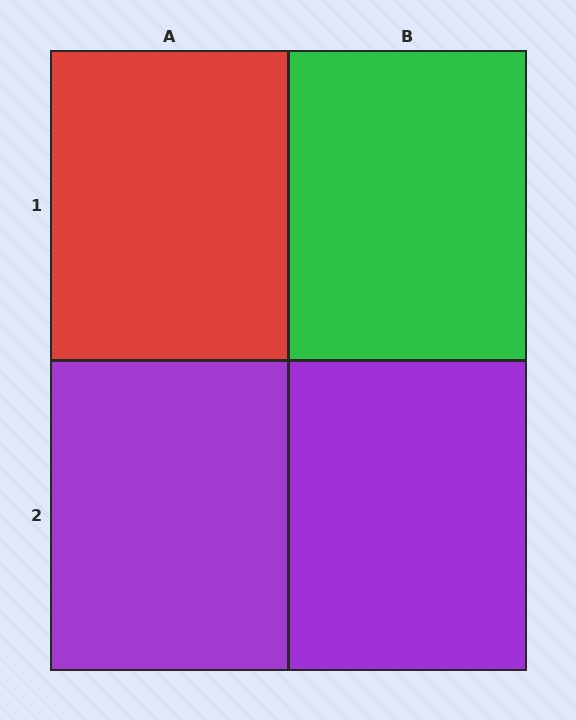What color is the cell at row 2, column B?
Purple.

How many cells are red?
1 cell is red.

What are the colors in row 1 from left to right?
Red, green.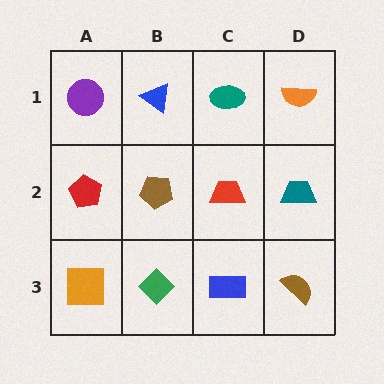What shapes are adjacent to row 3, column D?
A teal trapezoid (row 2, column D), a blue rectangle (row 3, column C).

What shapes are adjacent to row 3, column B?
A brown pentagon (row 2, column B), an orange square (row 3, column A), a blue rectangle (row 3, column C).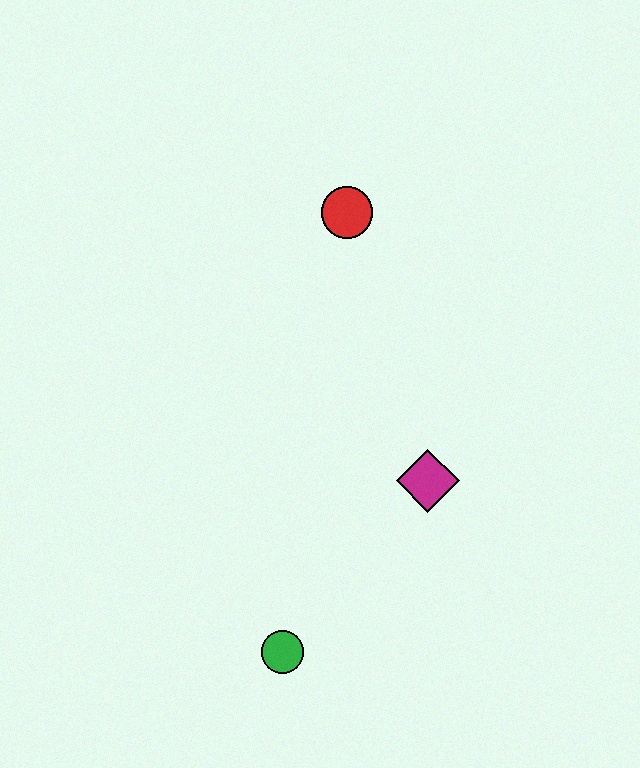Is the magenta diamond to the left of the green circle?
No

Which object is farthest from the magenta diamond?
The red circle is farthest from the magenta diamond.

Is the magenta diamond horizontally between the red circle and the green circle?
No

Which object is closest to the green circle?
The magenta diamond is closest to the green circle.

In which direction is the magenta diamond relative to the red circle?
The magenta diamond is below the red circle.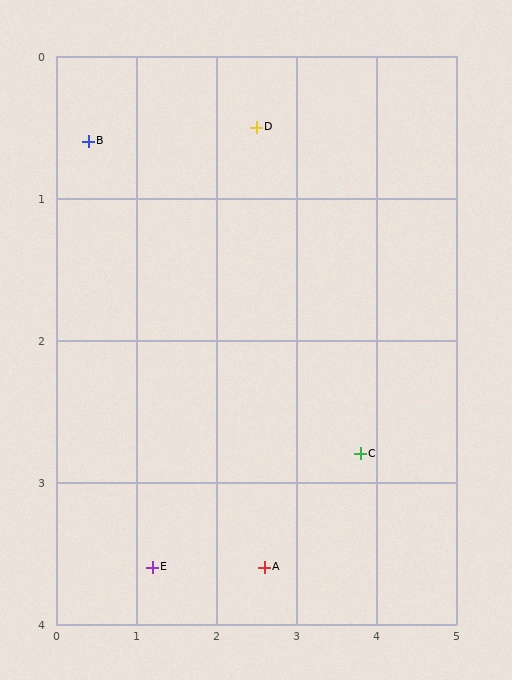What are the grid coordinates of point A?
Point A is at approximately (2.6, 3.6).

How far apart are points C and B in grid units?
Points C and B are about 4.0 grid units apart.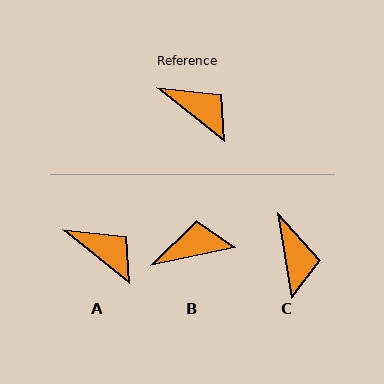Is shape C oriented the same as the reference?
No, it is off by about 42 degrees.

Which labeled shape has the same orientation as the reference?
A.